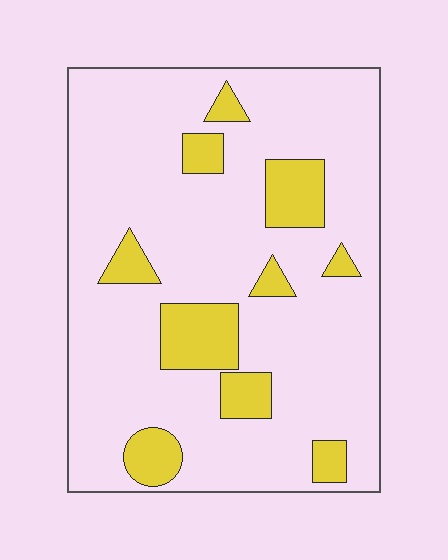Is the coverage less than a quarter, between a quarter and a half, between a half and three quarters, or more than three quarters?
Less than a quarter.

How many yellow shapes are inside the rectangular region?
10.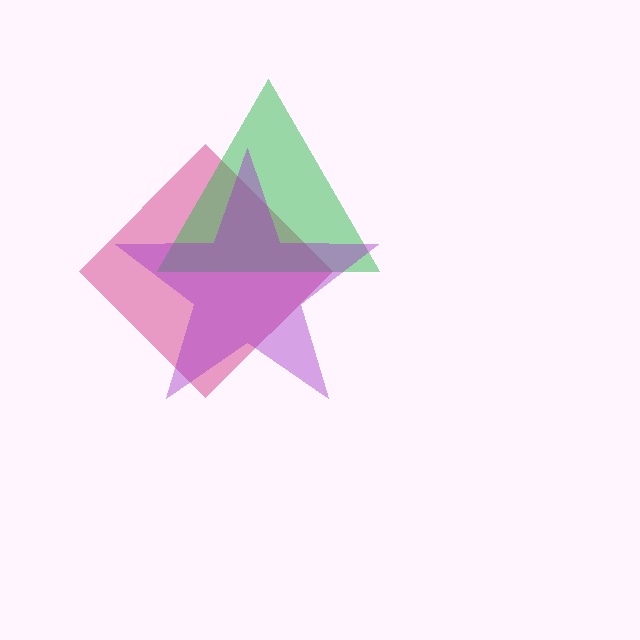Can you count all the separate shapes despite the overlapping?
Yes, there are 3 separate shapes.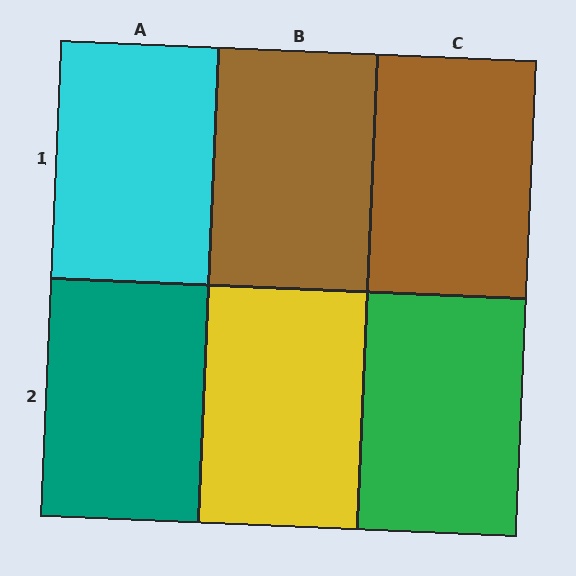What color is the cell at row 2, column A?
Teal.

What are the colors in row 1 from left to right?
Cyan, brown, brown.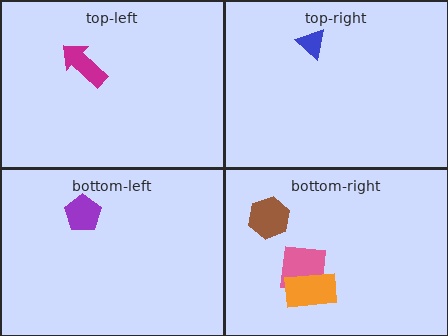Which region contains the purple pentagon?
The bottom-left region.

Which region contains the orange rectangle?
The bottom-right region.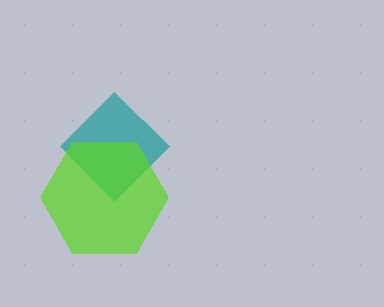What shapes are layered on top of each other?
The layered shapes are: a teal diamond, a lime hexagon.